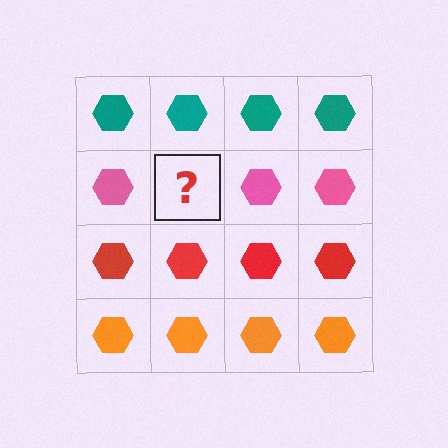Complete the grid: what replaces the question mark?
The question mark should be replaced with a pink hexagon.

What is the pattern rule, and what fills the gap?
The rule is that each row has a consistent color. The gap should be filled with a pink hexagon.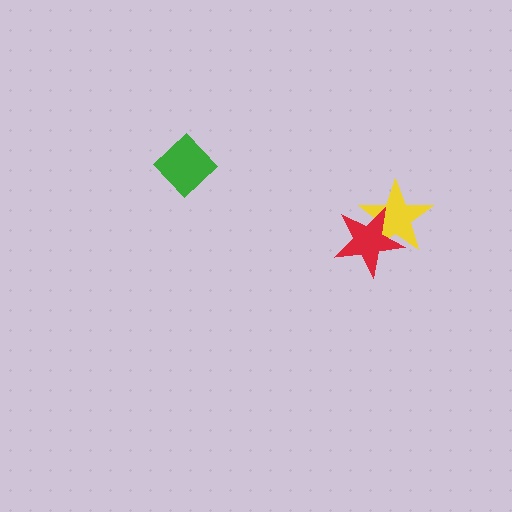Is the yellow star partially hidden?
Yes, it is partially covered by another shape.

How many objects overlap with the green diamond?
0 objects overlap with the green diamond.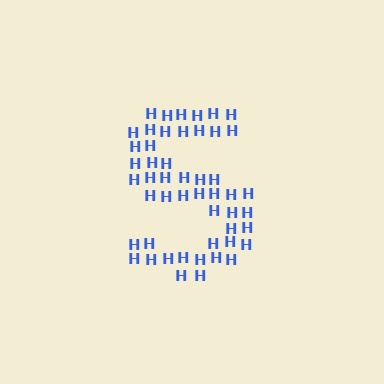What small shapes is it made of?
It is made of small letter H's.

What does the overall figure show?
The overall figure shows the letter S.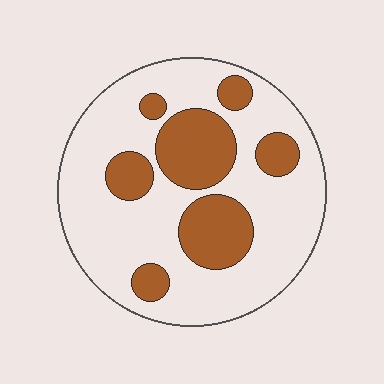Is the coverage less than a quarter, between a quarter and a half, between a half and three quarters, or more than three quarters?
Between a quarter and a half.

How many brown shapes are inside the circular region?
7.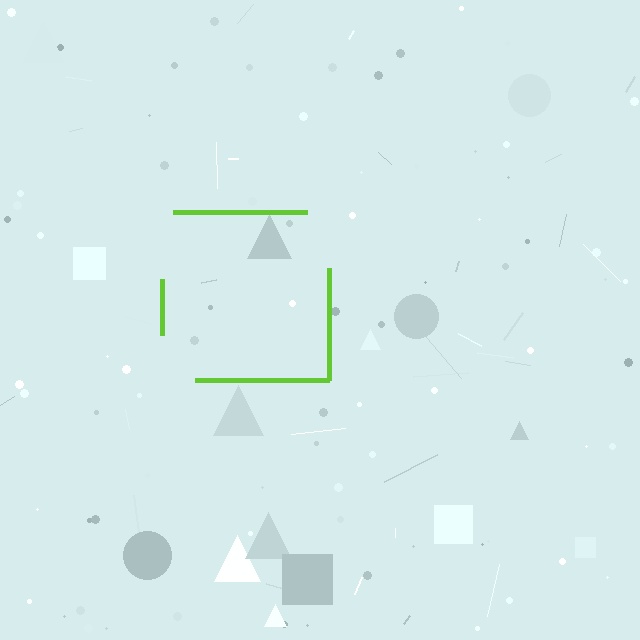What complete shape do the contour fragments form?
The contour fragments form a square.